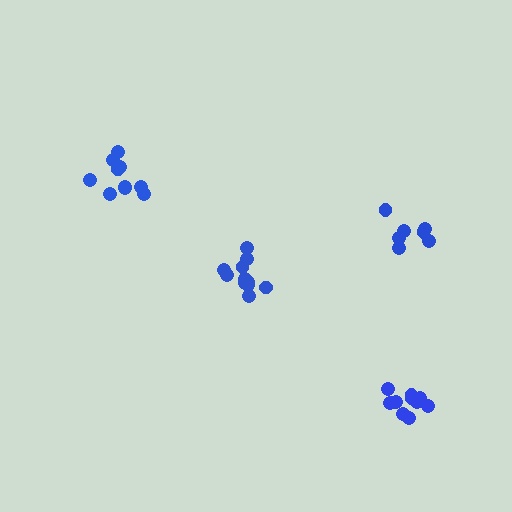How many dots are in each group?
Group 1: 10 dots, Group 2: 10 dots, Group 3: 11 dots, Group 4: 7 dots (38 total).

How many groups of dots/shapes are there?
There are 4 groups.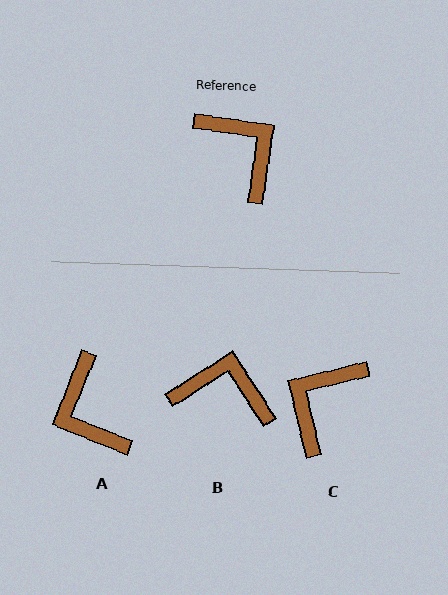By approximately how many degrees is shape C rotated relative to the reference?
Approximately 112 degrees counter-clockwise.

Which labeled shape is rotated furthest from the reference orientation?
A, about 167 degrees away.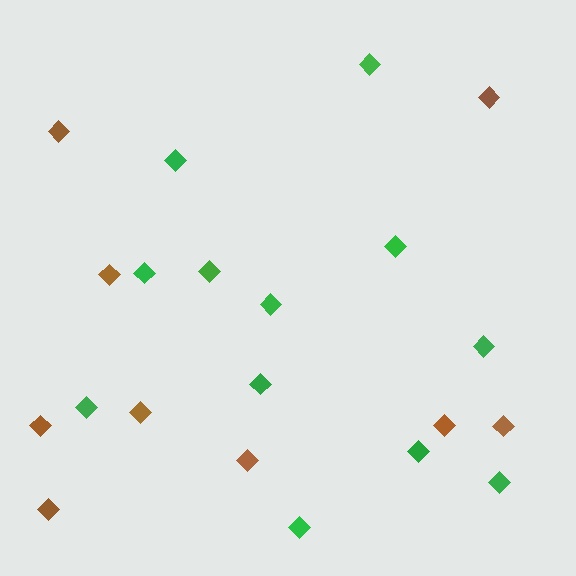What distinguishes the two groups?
There are 2 groups: one group of green diamonds (12) and one group of brown diamonds (9).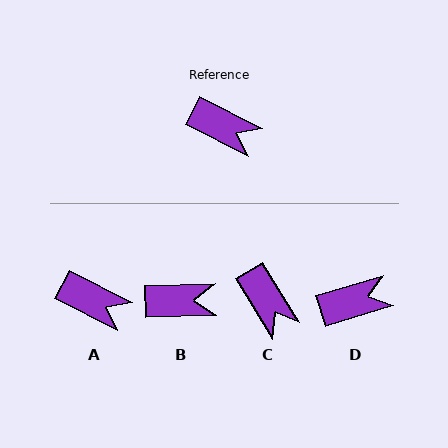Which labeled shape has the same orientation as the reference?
A.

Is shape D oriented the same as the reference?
No, it is off by about 44 degrees.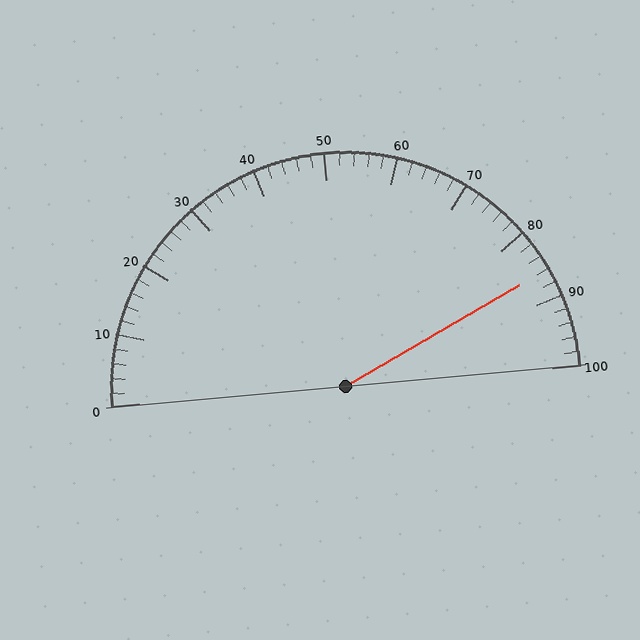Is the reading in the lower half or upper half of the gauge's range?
The reading is in the upper half of the range (0 to 100).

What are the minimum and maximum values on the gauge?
The gauge ranges from 0 to 100.